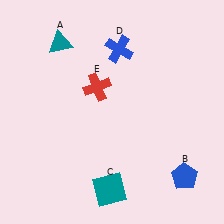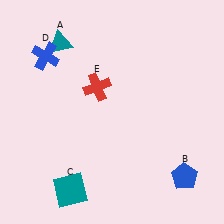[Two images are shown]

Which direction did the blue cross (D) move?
The blue cross (D) moved left.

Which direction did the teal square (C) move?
The teal square (C) moved left.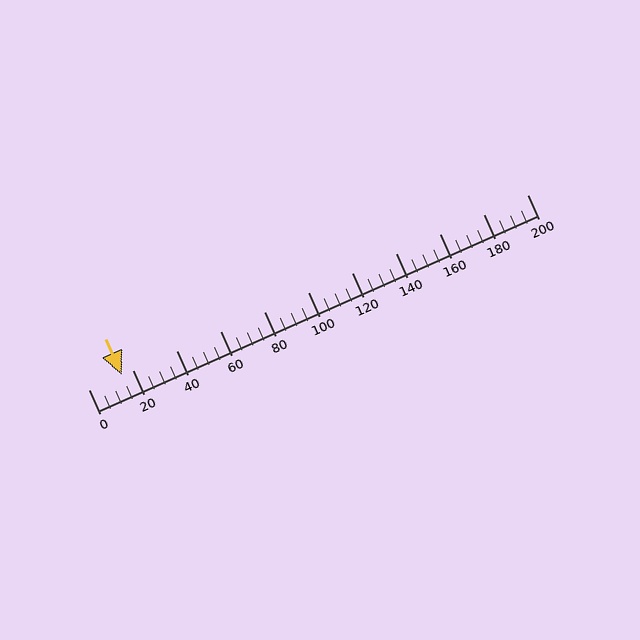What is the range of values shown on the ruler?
The ruler shows values from 0 to 200.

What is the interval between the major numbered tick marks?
The major tick marks are spaced 20 units apart.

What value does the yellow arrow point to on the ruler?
The yellow arrow points to approximately 15.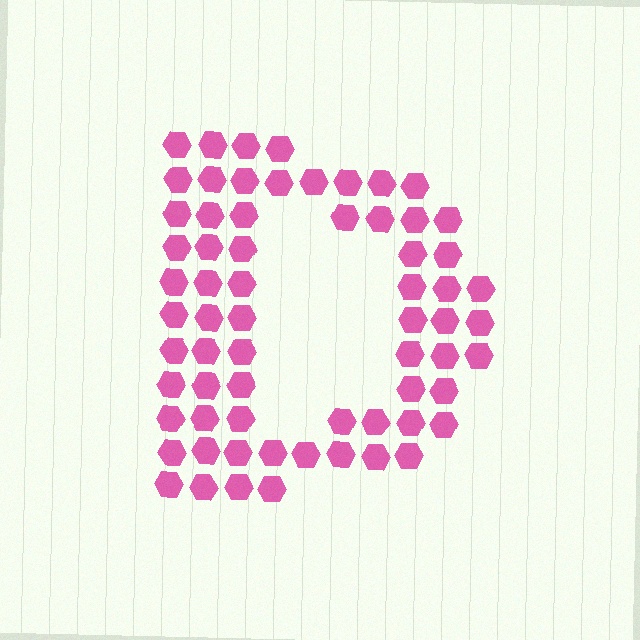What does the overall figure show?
The overall figure shows the letter D.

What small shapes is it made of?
It is made of small hexagons.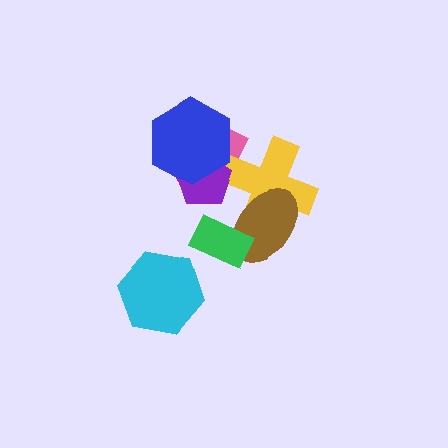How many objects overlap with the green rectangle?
1 object overlaps with the green rectangle.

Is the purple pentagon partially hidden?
Yes, it is partially covered by another shape.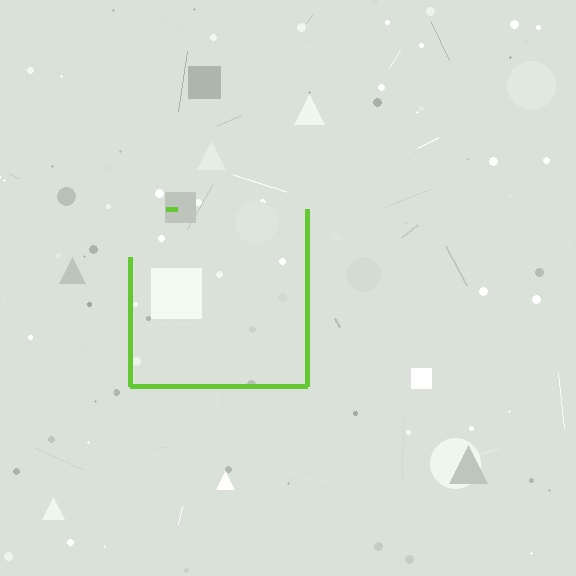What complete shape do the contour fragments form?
The contour fragments form a square.